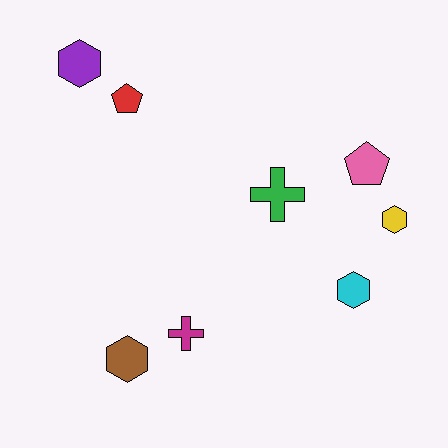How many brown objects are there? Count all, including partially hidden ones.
There is 1 brown object.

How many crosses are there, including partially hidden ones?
There are 2 crosses.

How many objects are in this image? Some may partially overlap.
There are 8 objects.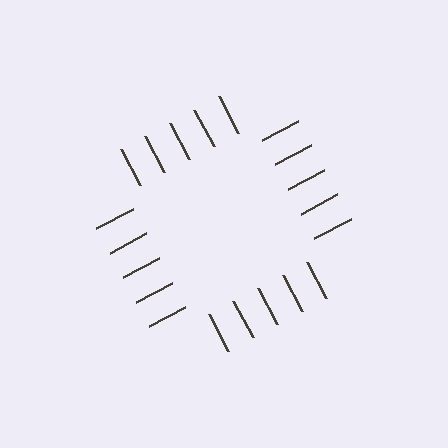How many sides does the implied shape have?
4 sides — the line-ends trace a square.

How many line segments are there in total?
20 — 5 along each of the 4 edges.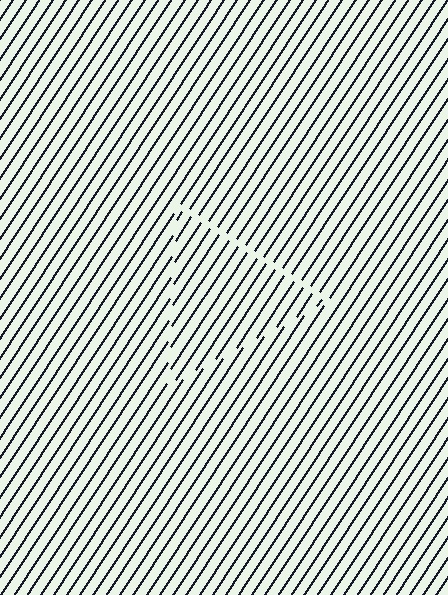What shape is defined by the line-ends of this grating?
An illusory triangle. The interior of the shape contains the same grating, shifted by half a period — the contour is defined by the phase discontinuity where line-ends from the inner and outer gratings abut.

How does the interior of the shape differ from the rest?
The interior of the shape contains the same grating, shifted by half a period — the contour is defined by the phase discontinuity where line-ends from the inner and outer gratings abut.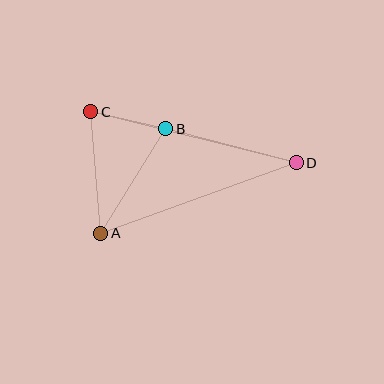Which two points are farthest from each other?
Points C and D are farthest from each other.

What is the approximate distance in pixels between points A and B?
The distance between A and B is approximately 123 pixels.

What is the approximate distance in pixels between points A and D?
The distance between A and D is approximately 208 pixels.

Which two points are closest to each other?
Points B and C are closest to each other.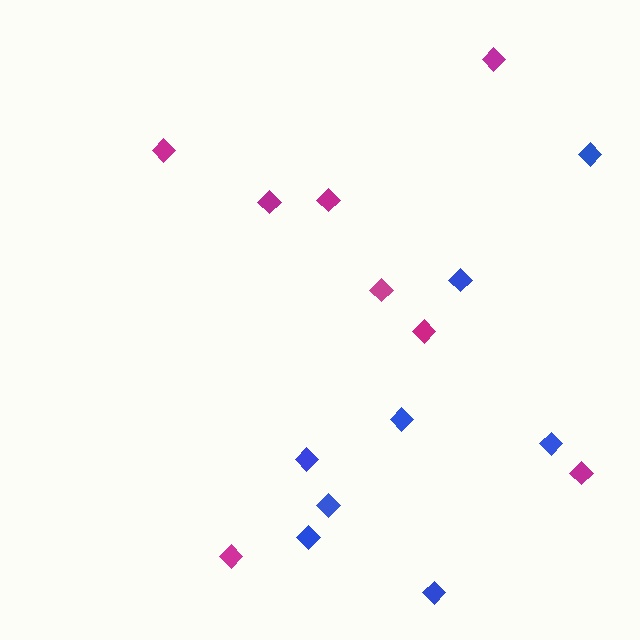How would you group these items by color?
There are 2 groups: one group of blue diamonds (8) and one group of magenta diamonds (8).